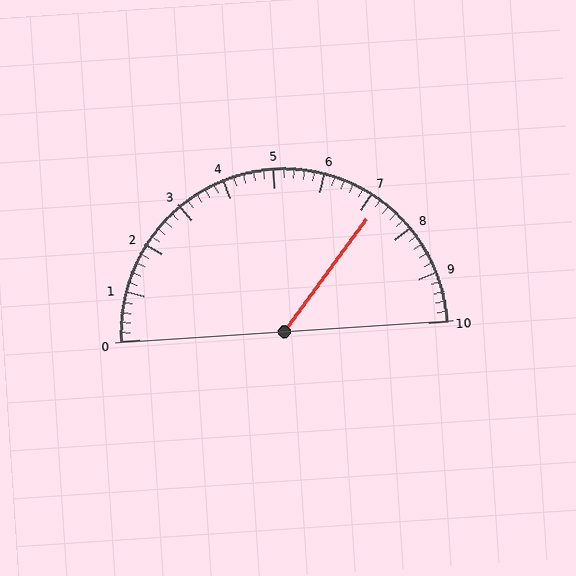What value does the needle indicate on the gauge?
The needle indicates approximately 7.2.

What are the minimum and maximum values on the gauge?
The gauge ranges from 0 to 10.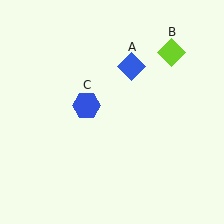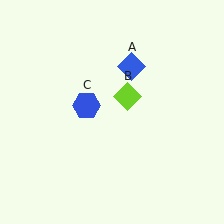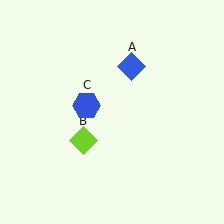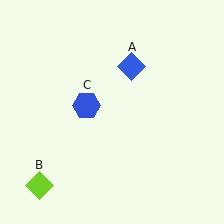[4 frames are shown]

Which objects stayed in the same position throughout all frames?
Blue diamond (object A) and blue hexagon (object C) remained stationary.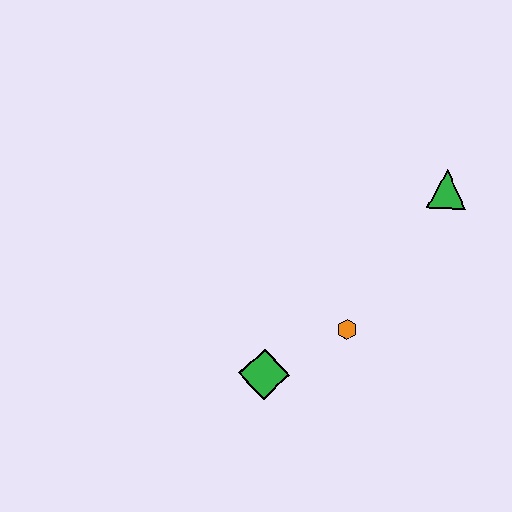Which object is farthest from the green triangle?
The green diamond is farthest from the green triangle.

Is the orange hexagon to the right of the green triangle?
No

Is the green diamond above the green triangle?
No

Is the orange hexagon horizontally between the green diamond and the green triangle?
Yes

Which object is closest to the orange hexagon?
The green diamond is closest to the orange hexagon.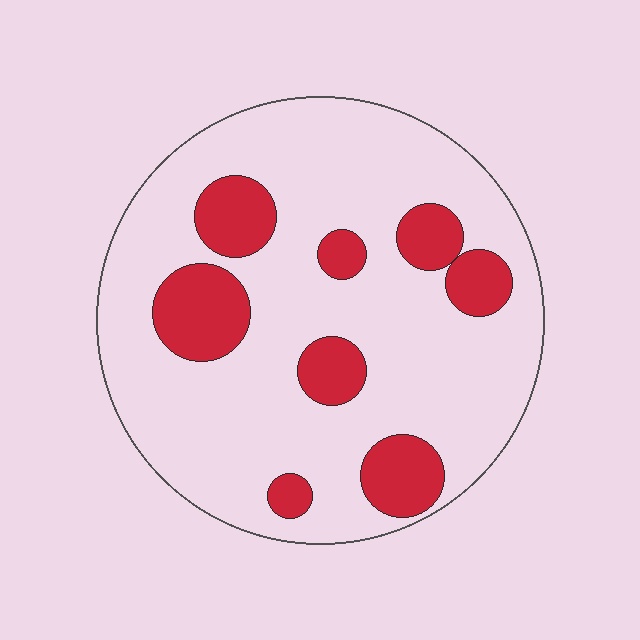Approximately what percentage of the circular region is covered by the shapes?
Approximately 20%.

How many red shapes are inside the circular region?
8.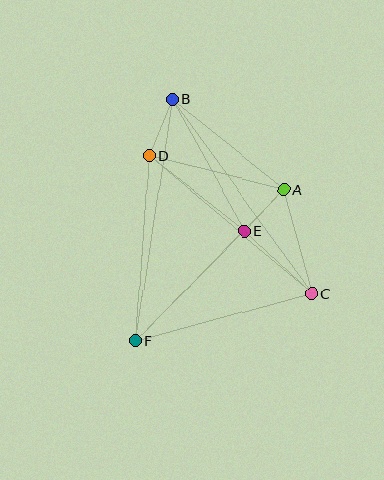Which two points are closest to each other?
Points A and E are closest to each other.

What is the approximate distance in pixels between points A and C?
The distance between A and C is approximately 108 pixels.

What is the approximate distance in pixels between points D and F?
The distance between D and F is approximately 186 pixels.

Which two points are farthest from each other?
Points B and F are farthest from each other.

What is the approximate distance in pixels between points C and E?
The distance between C and E is approximately 93 pixels.